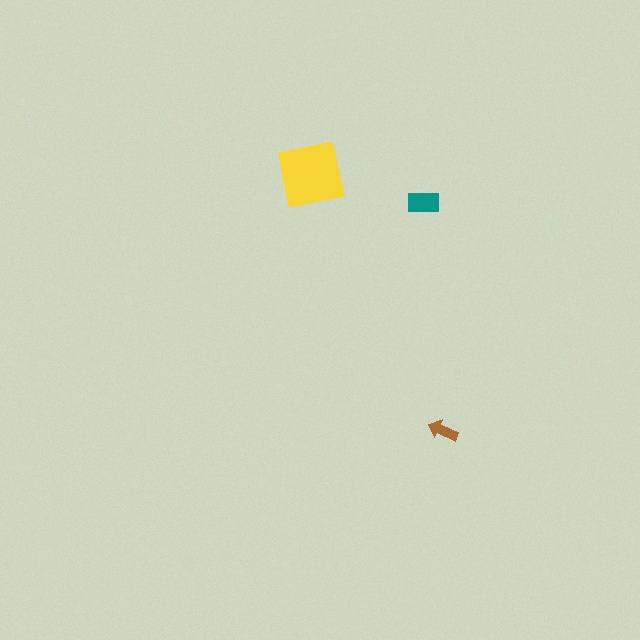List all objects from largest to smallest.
The yellow square, the teal rectangle, the brown arrow.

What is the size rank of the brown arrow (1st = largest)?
3rd.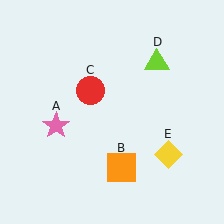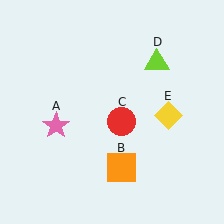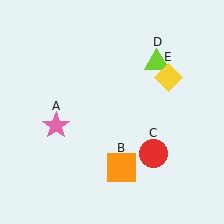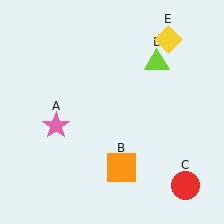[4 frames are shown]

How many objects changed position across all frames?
2 objects changed position: red circle (object C), yellow diamond (object E).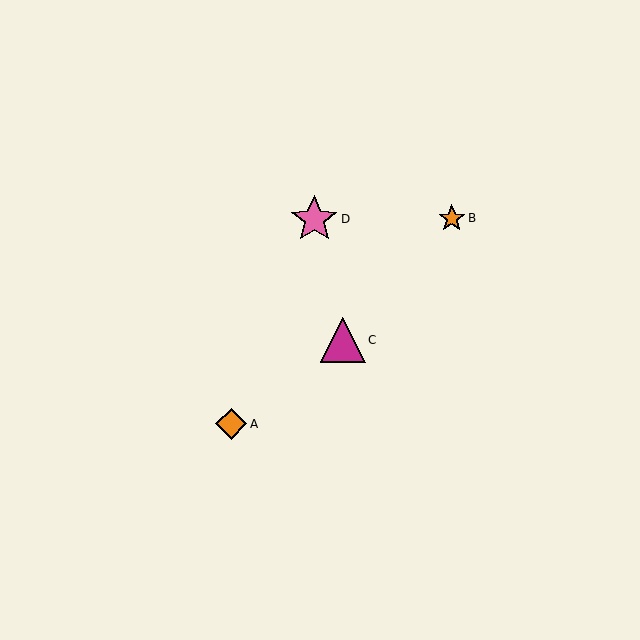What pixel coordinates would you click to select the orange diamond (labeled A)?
Click at (231, 424) to select the orange diamond A.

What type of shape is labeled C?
Shape C is a magenta triangle.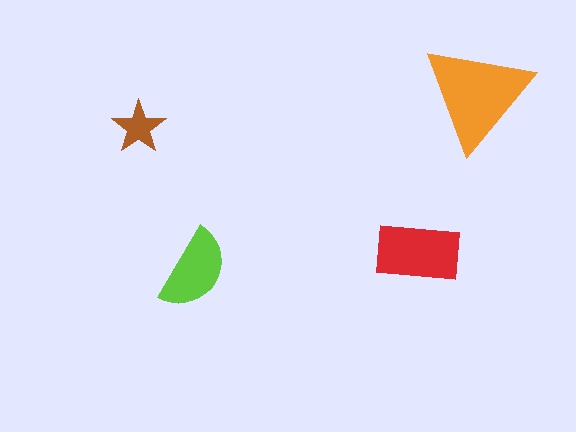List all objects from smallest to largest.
The brown star, the lime semicircle, the red rectangle, the orange triangle.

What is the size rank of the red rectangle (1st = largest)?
2nd.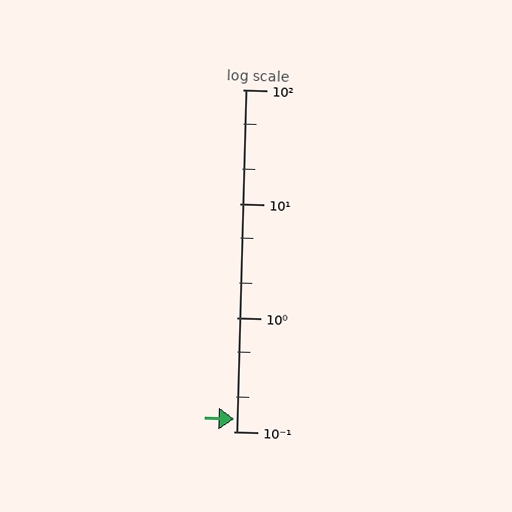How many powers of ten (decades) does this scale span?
The scale spans 3 decades, from 0.1 to 100.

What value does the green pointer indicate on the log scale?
The pointer indicates approximately 0.13.